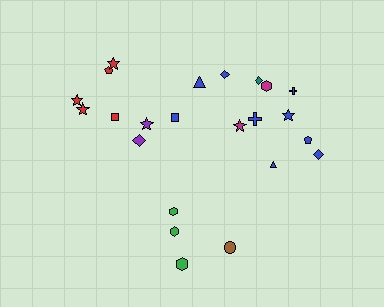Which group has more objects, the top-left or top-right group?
The top-right group.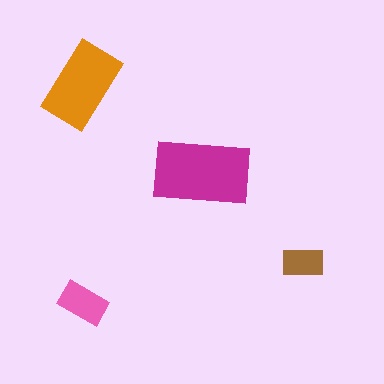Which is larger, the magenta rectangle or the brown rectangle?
The magenta one.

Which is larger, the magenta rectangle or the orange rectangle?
The magenta one.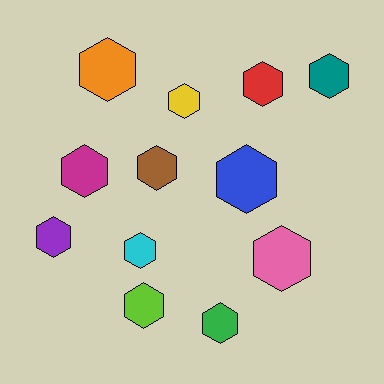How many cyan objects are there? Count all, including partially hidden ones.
There is 1 cyan object.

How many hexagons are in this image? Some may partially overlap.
There are 12 hexagons.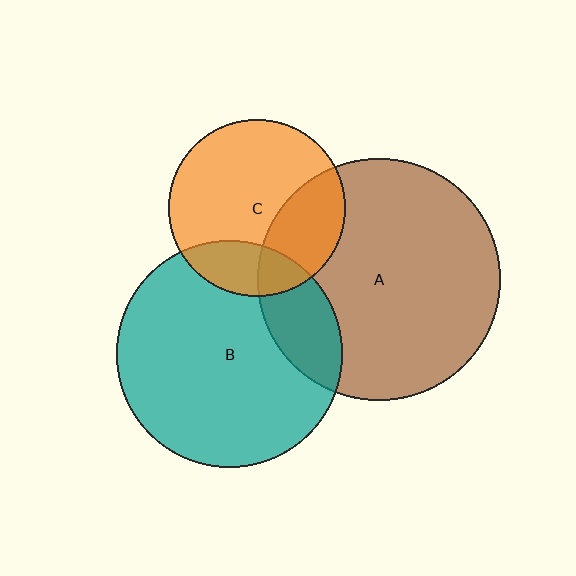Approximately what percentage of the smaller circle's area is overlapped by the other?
Approximately 20%.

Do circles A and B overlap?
Yes.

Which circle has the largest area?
Circle A (brown).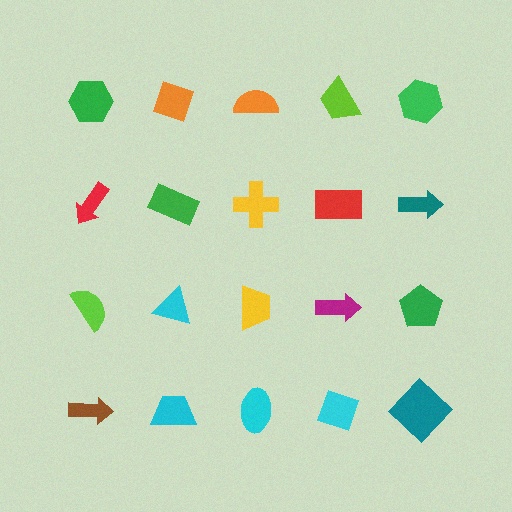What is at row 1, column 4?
A lime trapezoid.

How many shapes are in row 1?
5 shapes.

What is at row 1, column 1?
A green hexagon.